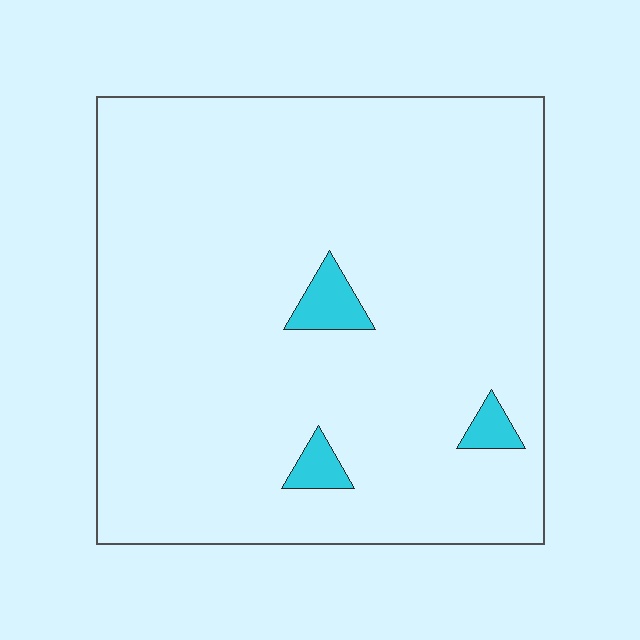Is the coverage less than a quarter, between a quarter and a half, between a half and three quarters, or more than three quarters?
Less than a quarter.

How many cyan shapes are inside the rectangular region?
3.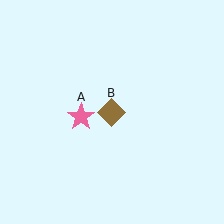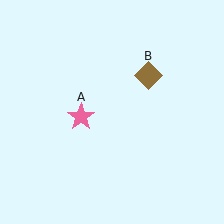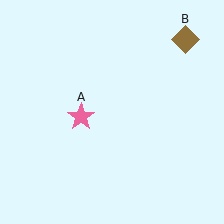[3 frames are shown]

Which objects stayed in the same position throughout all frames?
Pink star (object A) remained stationary.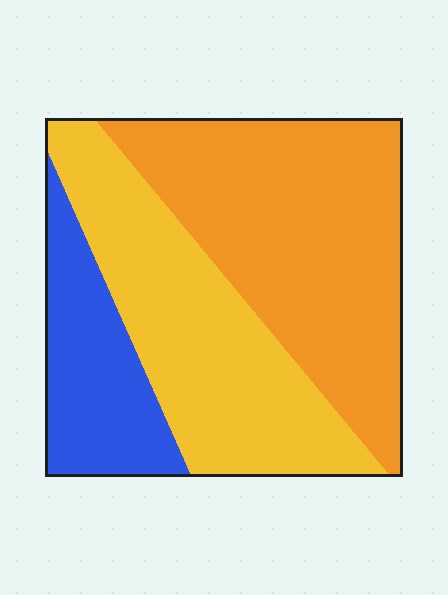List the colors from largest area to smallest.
From largest to smallest: orange, yellow, blue.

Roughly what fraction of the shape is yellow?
Yellow takes up about three eighths (3/8) of the shape.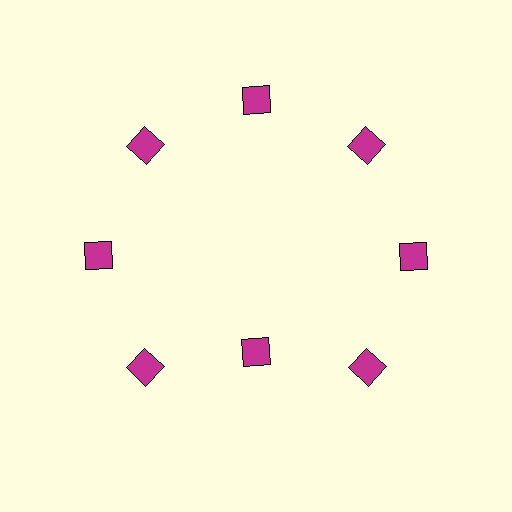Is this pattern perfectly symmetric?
No. The 8 magenta diamonds are arranged in a ring, but one element near the 6 o'clock position is pulled inward toward the center, breaking the 8-fold rotational symmetry.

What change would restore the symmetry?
The symmetry would be restored by moving it outward, back onto the ring so that all 8 diamonds sit at equal angles and equal distance from the center.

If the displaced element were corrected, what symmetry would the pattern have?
It would have 8-fold rotational symmetry — the pattern would map onto itself every 45 degrees.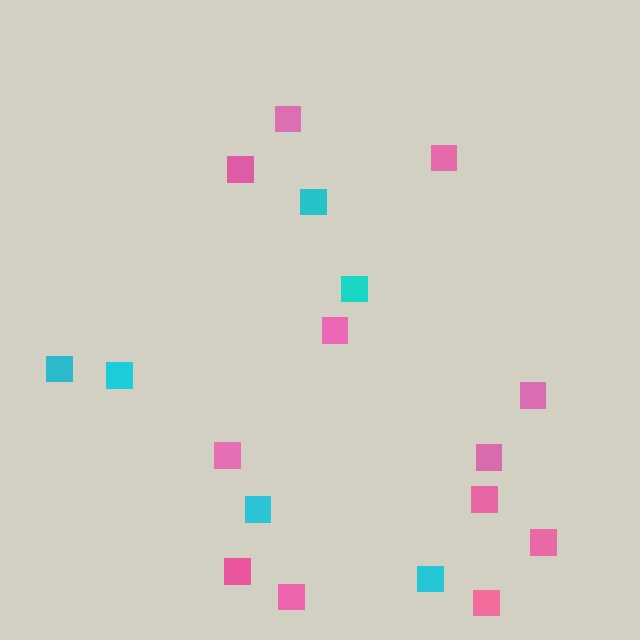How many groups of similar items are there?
There are 2 groups: one group of cyan squares (6) and one group of pink squares (12).